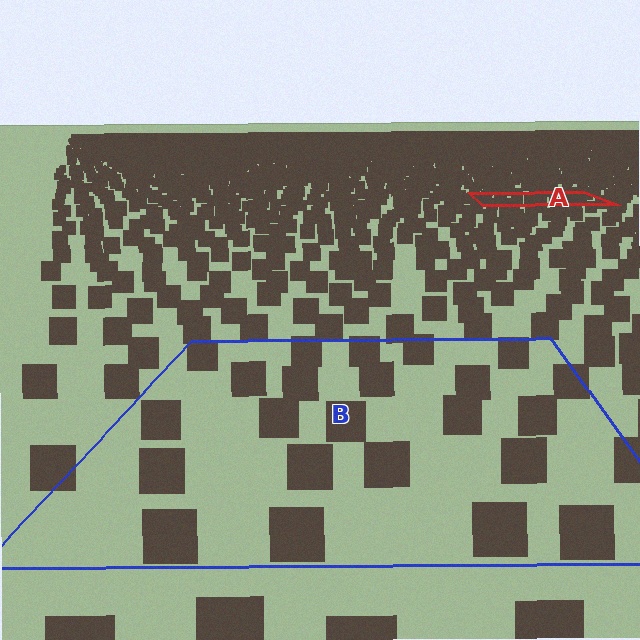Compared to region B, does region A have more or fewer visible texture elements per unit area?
Region A has more texture elements per unit area — they are packed more densely because it is farther away.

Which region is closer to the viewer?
Region B is closer. The texture elements there are larger and more spread out.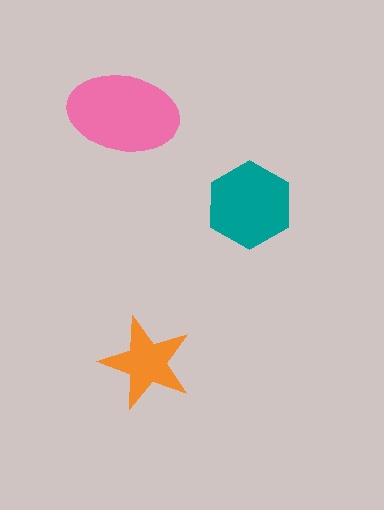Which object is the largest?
The pink ellipse.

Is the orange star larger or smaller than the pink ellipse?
Smaller.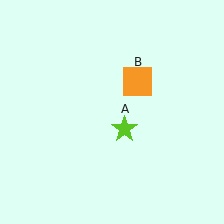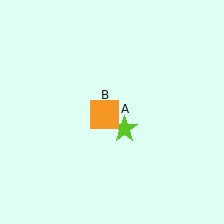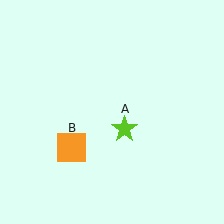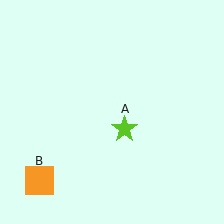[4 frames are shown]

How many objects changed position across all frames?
1 object changed position: orange square (object B).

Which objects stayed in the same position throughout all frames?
Lime star (object A) remained stationary.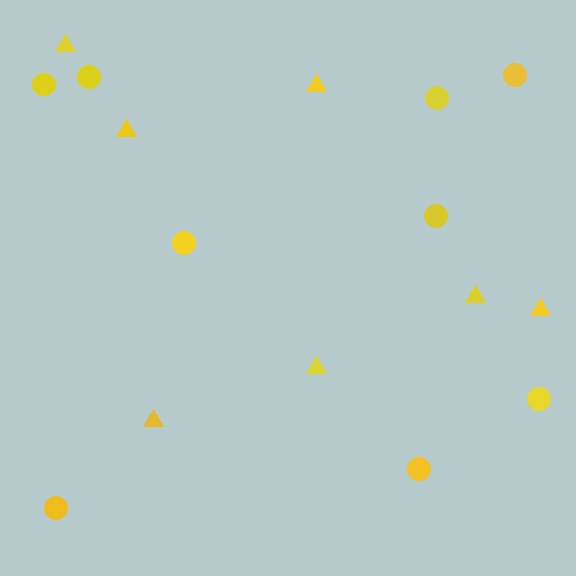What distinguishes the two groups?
There are 2 groups: one group of triangles (7) and one group of circles (9).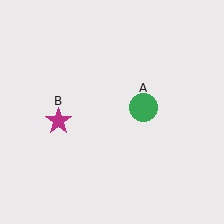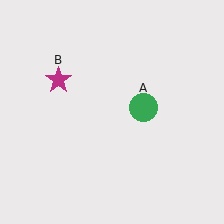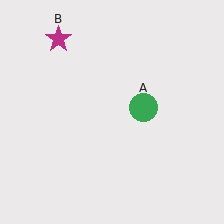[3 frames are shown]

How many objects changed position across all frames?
1 object changed position: magenta star (object B).